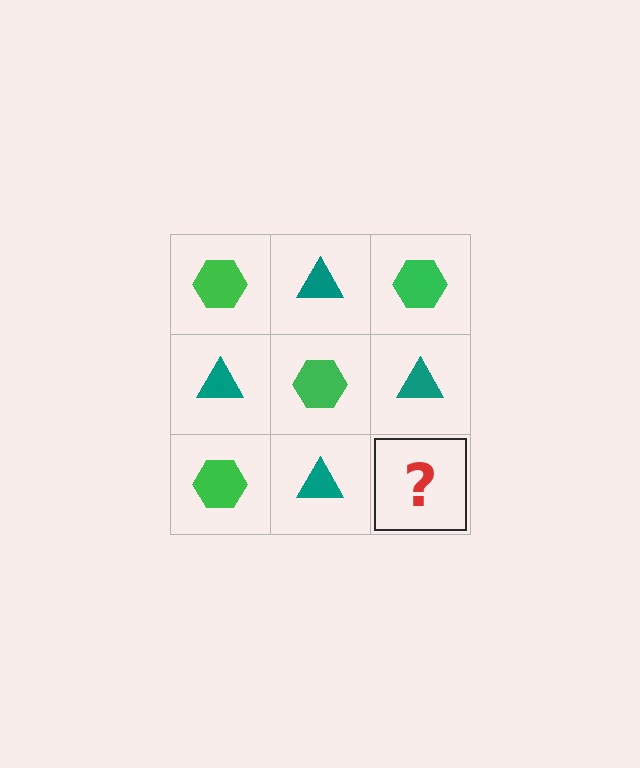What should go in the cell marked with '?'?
The missing cell should contain a green hexagon.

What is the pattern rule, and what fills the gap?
The rule is that it alternates green hexagon and teal triangle in a checkerboard pattern. The gap should be filled with a green hexagon.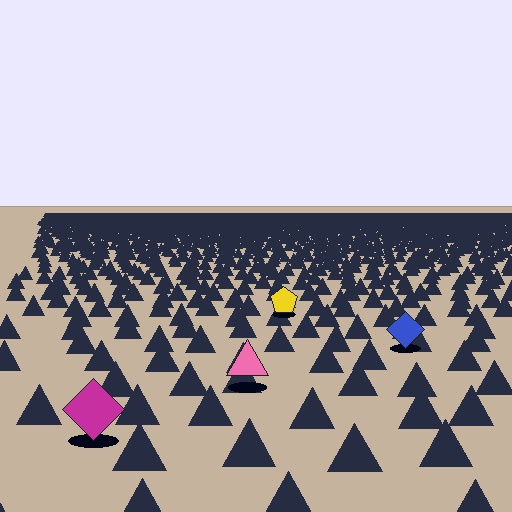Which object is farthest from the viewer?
The yellow pentagon is farthest from the viewer. It appears smaller and the ground texture around it is denser.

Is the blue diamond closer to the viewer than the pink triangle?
No. The pink triangle is closer — you can tell from the texture gradient: the ground texture is coarser near it.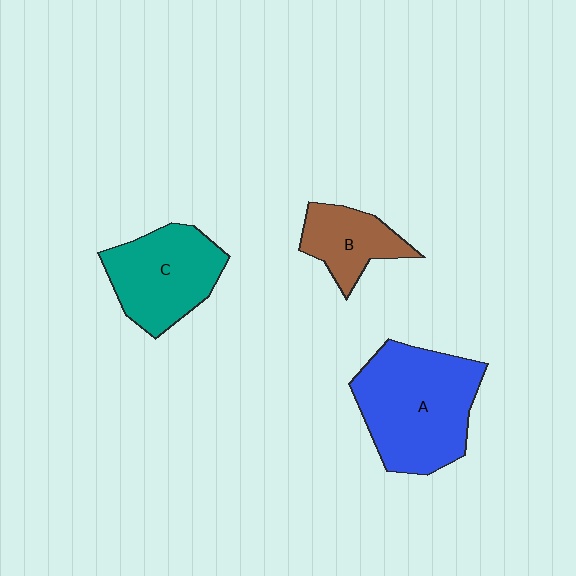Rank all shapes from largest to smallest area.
From largest to smallest: A (blue), C (teal), B (brown).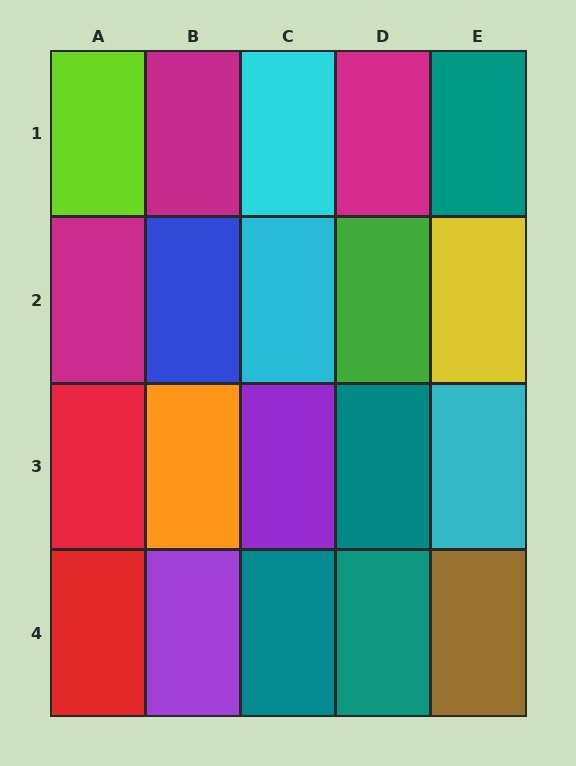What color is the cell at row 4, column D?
Teal.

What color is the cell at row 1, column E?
Teal.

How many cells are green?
1 cell is green.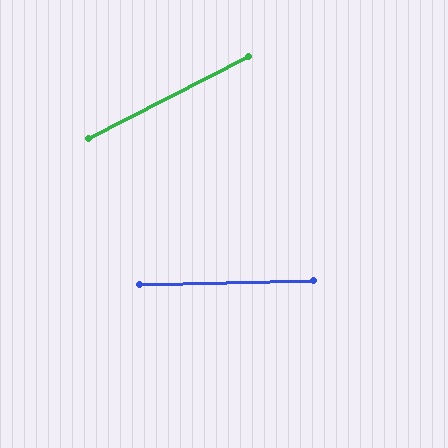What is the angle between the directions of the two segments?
Approximately 26 degrees.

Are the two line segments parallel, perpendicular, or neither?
Neither parallel nor perpendicular — they differ by about 26°.